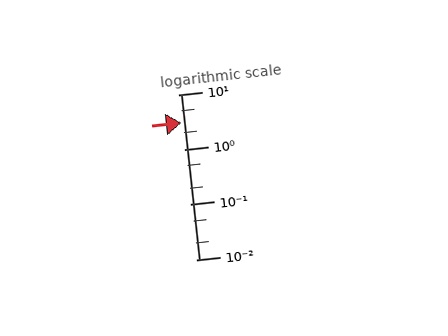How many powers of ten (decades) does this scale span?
The scale spans 3 decades, from 0.01 to 10.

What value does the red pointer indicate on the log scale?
The pointer indicates approximately 3.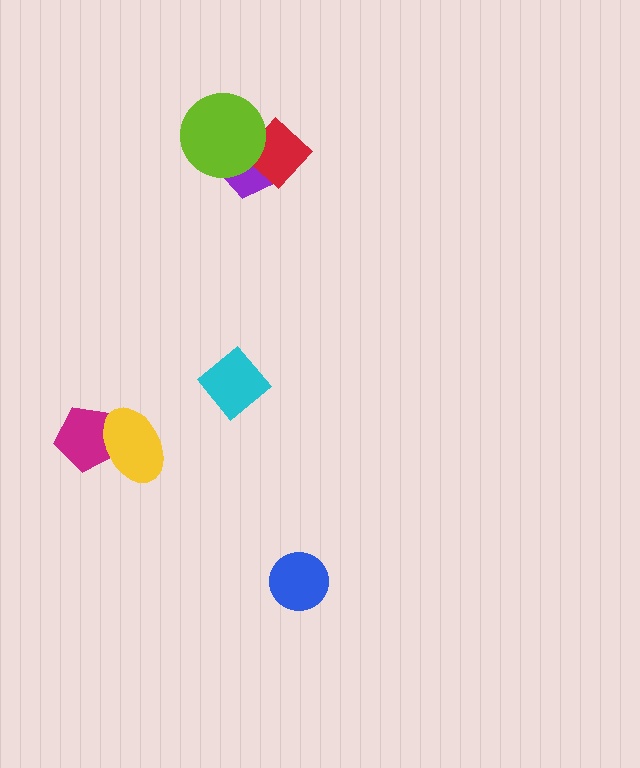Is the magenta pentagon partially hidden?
Yes, it is partially covered by another shape.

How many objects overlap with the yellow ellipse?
1 object overlaps with the yellow ellipse.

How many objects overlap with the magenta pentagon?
1 object overlaps with the magenta pentagon.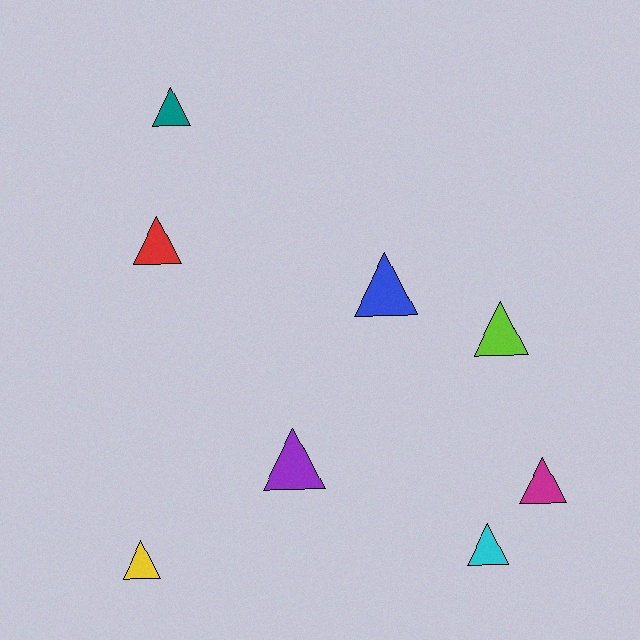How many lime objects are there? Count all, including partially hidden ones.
There is 1 lime object.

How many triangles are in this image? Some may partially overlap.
There are 8 triangles.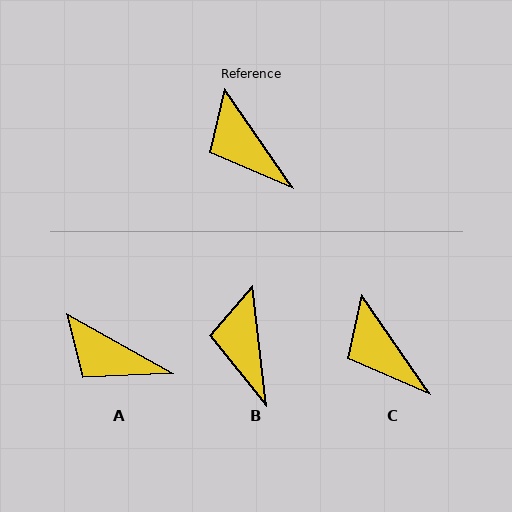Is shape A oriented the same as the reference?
No, it is off by about 26 degrees.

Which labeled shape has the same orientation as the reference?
C.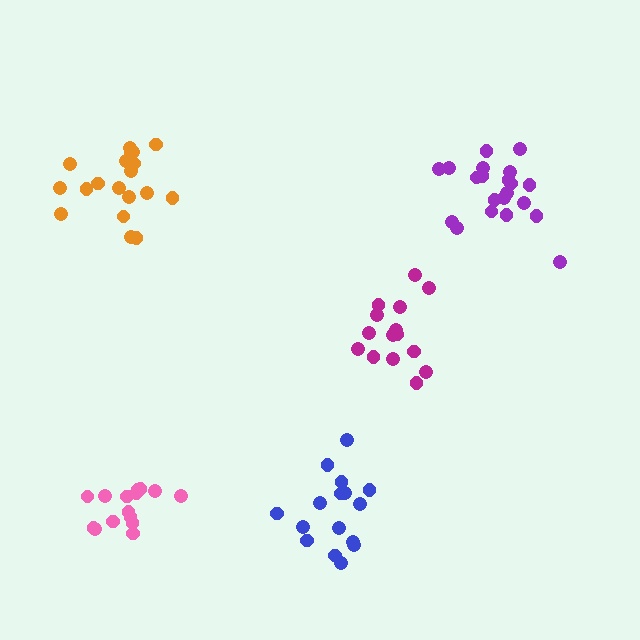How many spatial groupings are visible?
There are 5 spatial groupings.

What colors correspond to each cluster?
The clusters are colored: blue, magenta, purple, pink, orange.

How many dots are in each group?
Group 1: 16 dots, Group 2: 15 dots, Group 3: 21 dots, Group 4: 15 dots, Group 5: 19 dots (86 total).